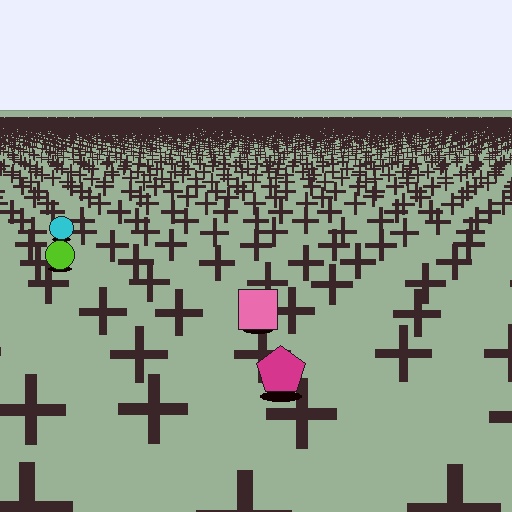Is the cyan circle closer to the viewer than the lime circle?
No. The lime circle is closer — you can tell from the texture gradient: the ground texture is coarser near it.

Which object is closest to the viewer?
The magenta pentagon is closest. The texture marks near it are larger and more spread out.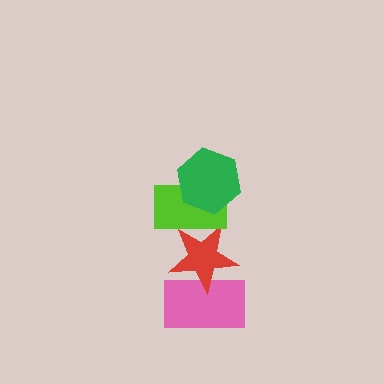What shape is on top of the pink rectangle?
The red star is on top of the pink rectangle.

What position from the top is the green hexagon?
The green hexagon is 1st from the top.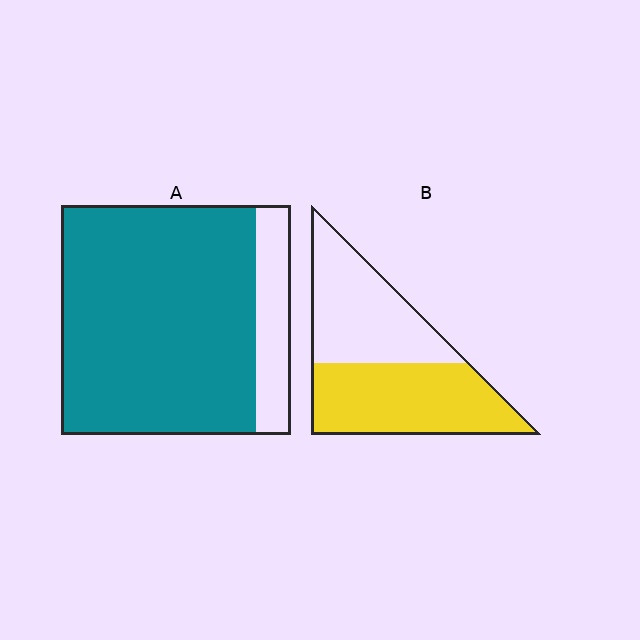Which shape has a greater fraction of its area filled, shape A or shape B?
Shape A.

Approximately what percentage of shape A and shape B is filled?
A is approximately 85% and B is approximately 55%.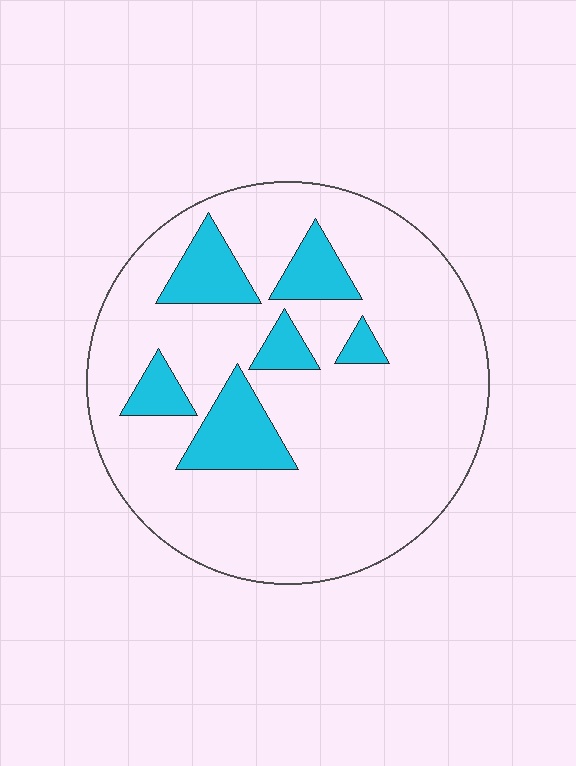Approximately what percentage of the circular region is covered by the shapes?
Approximately 15%.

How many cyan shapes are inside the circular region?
6.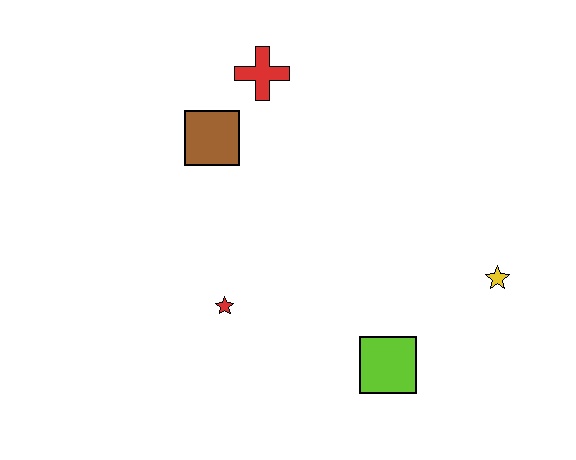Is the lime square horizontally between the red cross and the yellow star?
Yes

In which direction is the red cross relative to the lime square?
The red cross is above the lime square.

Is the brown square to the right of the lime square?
No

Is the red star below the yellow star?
Yes